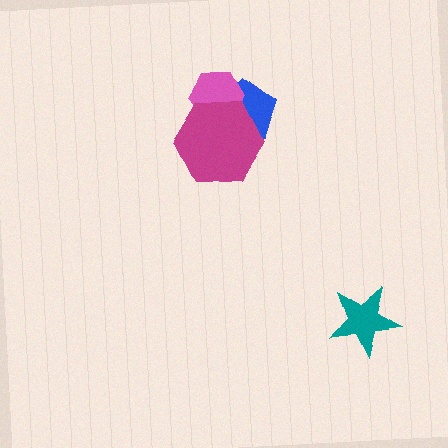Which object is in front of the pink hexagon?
The magenta hexagon is in front of the pink hexagon.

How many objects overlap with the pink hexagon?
2 objects overlap with the pink hexagon.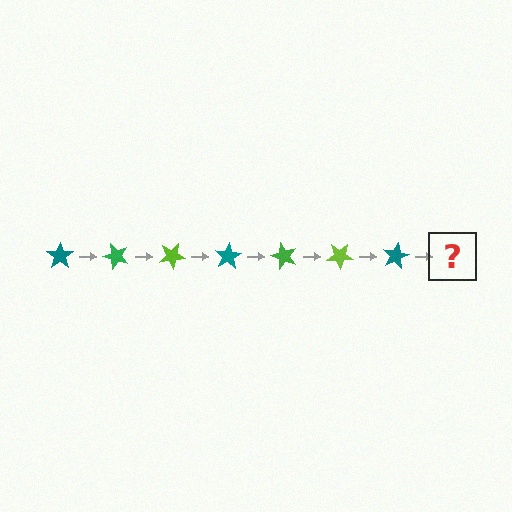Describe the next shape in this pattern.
It should be a green star, rotated 350 degrees from the start.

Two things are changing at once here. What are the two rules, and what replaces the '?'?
The two rules are that it rotates 50 degrees each step and the color cycles through teal, green, and lime. The '?' should be a green star, rotated 350 degrees from the start.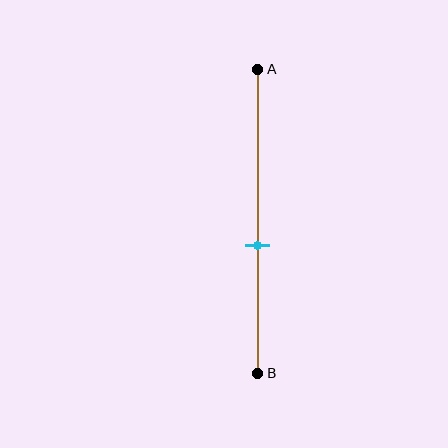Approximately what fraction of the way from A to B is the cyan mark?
The cyan mark is approximately 60% of the way from A to B.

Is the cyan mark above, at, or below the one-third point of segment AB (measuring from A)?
The cyan mark is below the one-third point of segment AB.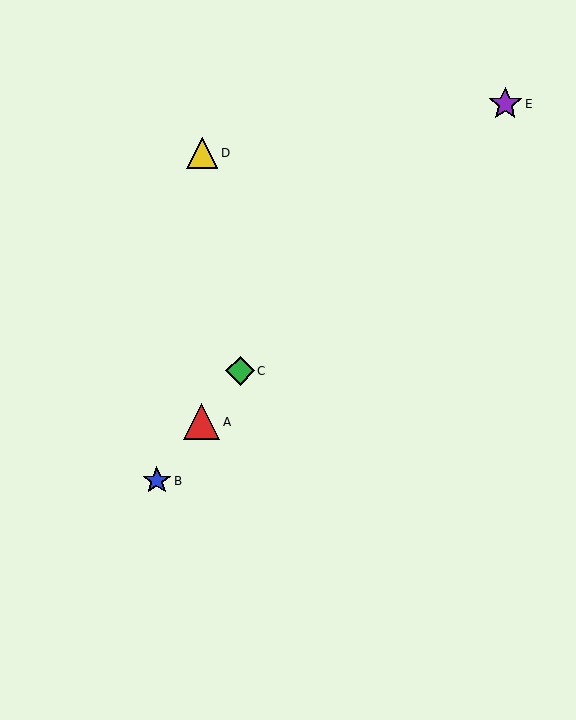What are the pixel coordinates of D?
Object D is at (202, 153).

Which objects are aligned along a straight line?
Objects A, B, C are aligned along a straight line.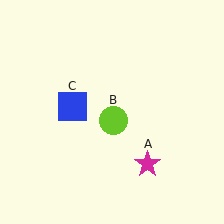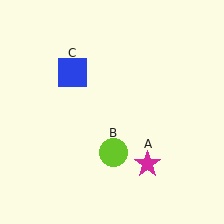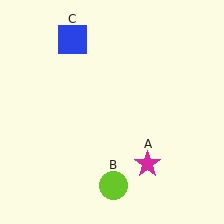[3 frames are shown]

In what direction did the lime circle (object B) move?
The lime circle (object B) moved down.